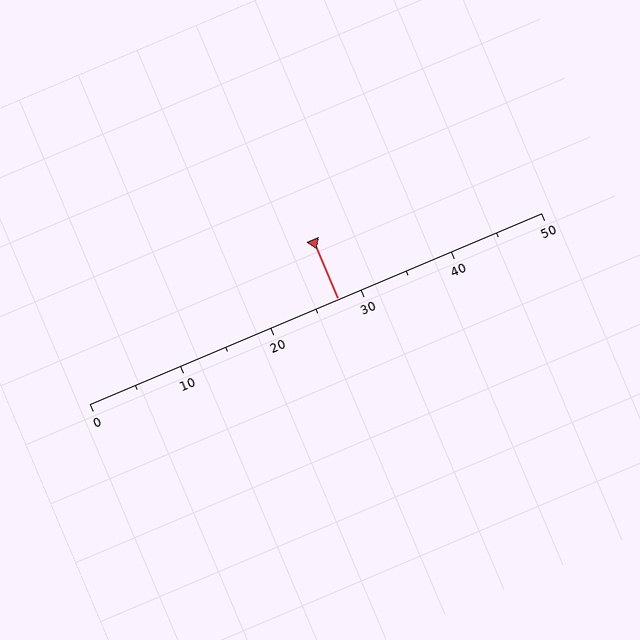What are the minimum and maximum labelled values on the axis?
The axis runs from 0 to 50.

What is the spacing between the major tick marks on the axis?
The major ticks are spaced 10 apart.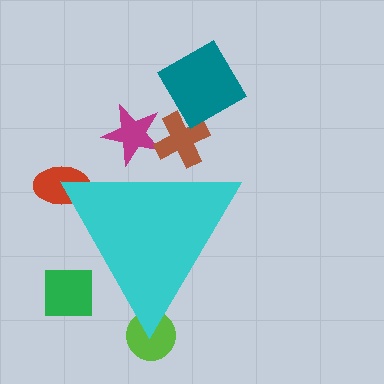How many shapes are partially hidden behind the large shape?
5 shapes are partially hidden.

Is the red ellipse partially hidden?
Yes, the red ellipse is partially hidden behind the cyan triangle.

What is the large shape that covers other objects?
A cyan triangle.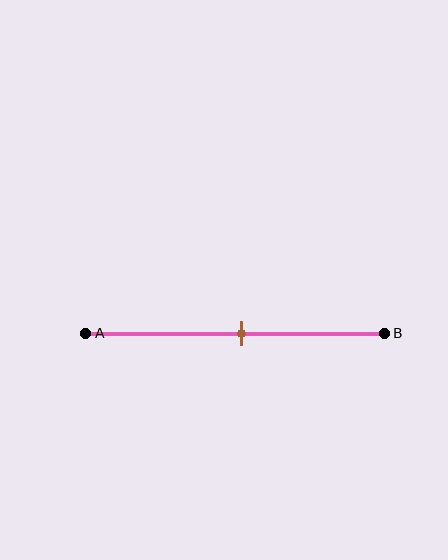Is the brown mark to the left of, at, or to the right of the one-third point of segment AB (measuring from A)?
The brown mark is to the right of the one-third point of segment AB.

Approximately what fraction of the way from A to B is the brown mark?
The brown mark is approximately 50% of the way from A to B.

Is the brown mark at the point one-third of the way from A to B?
No, the mark is at about 50% from A, not at the 33% one-third point.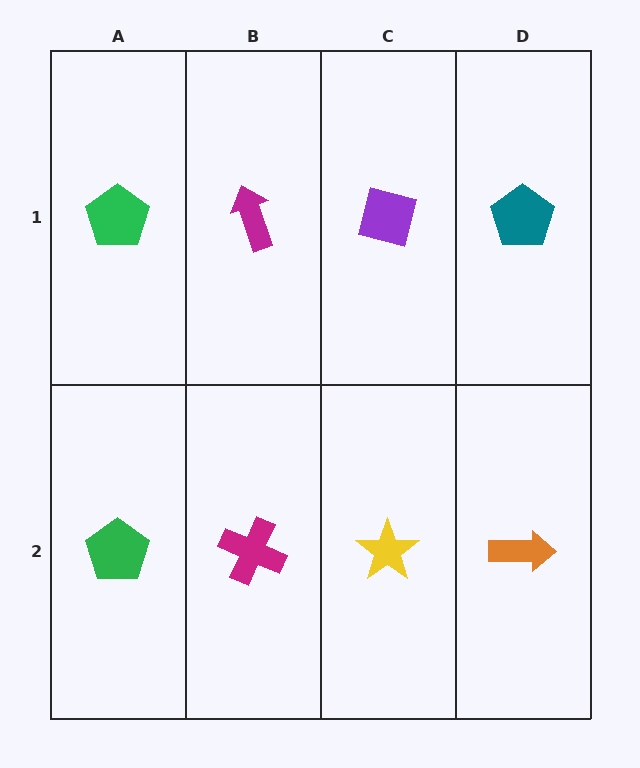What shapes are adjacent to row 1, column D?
An orange arrow (row 2, column D), a purple square (row 1, column C).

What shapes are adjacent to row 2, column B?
A magenta arrow (row 1, column B), a green pentagon (row 2, column A), a yellow star (row 2, column C).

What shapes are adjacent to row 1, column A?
A green pentagon (row 2, column A), a magenta arrow (row 1, column B).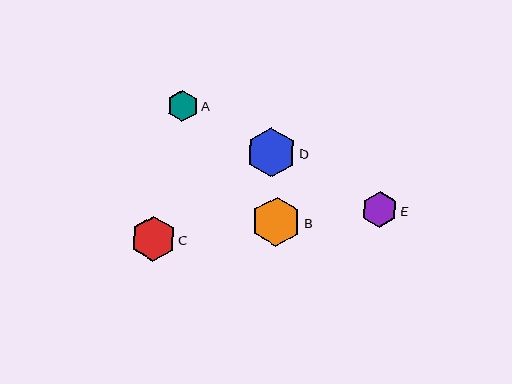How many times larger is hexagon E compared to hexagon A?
Hexagon E is approximately 1.1 times the size of hexagon A.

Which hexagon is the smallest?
Hexagon A is the smallest with a size of approximately 31 pixels.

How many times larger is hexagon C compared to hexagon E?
Hexagon C is approximately 1.3 times the size of hexagon E.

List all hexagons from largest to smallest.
From largest to smallest: D, B, C, E, A.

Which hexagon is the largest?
Hexagon D is the largest with a size of approximately 50 pixels.